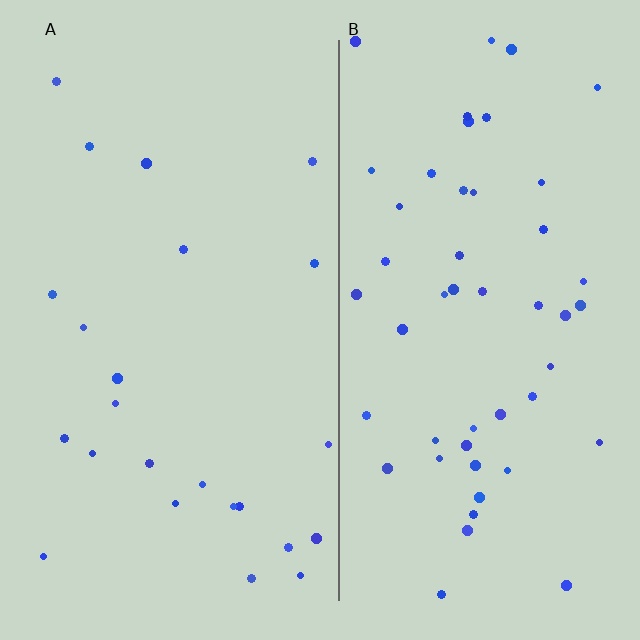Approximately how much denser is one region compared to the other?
Approximately 2.1× — region B over region A.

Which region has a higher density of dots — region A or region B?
B (the right).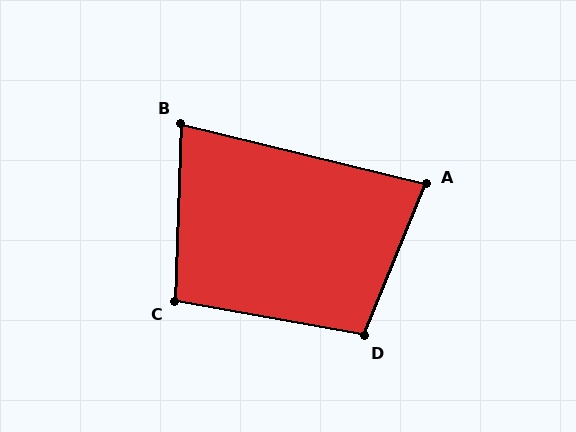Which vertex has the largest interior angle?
D, at approximately 102 degrees.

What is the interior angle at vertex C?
Approximately 98 degrees (obtuse).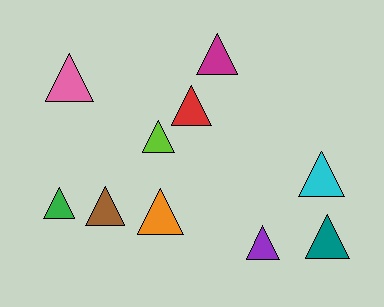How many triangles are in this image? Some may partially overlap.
There are 10 triangles.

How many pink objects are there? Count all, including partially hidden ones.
There is 1 pink object.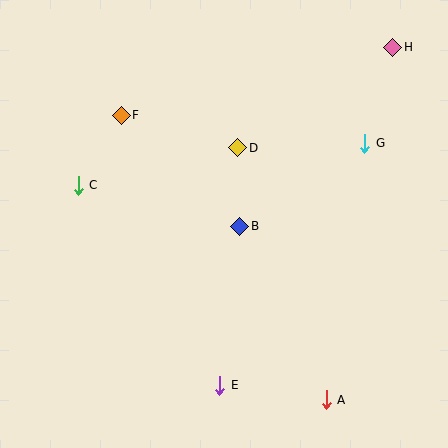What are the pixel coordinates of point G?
Point G is at (365, 143).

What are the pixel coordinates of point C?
Point C is at (78, 185).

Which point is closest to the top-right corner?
Point H is closest to the top-right corner.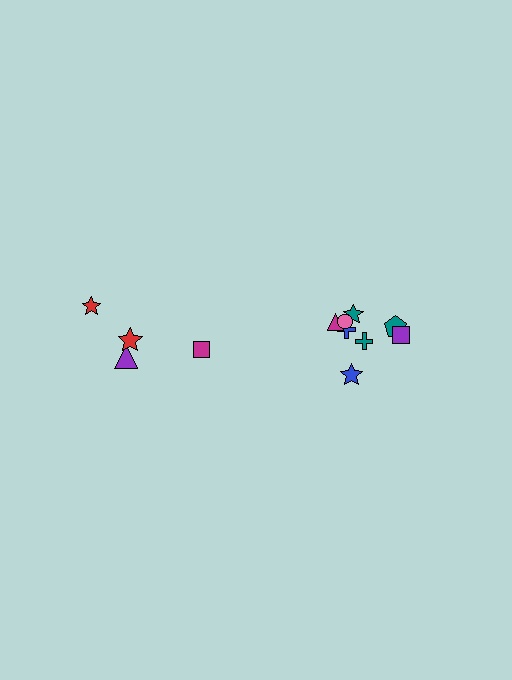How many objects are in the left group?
There are 4 objects.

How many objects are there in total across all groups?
There are 12 objects.